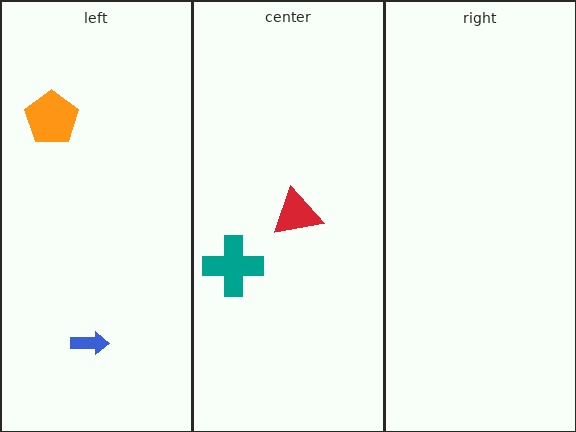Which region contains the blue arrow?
The left region.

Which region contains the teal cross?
The center region.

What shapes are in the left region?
The blue arrow, the orange pentagon.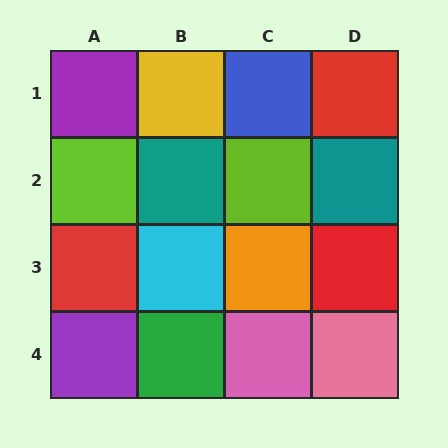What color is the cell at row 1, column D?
Red.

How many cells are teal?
2 cells are teal.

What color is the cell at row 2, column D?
Teal.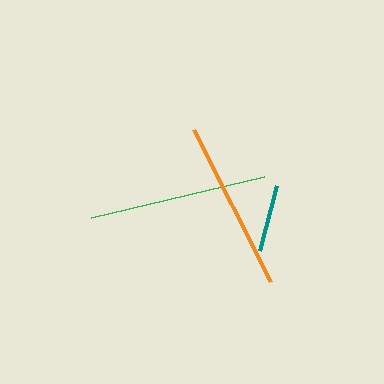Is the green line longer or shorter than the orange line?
The green line is longer than the orange line.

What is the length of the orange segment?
The orange segment is approximately 170 pixels long.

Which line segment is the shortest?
The teal line is the shortest at approximately 67 pixels.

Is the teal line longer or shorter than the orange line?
The orange line is longer than the teal line.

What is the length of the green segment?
The green segment is approximately 178 pixels long.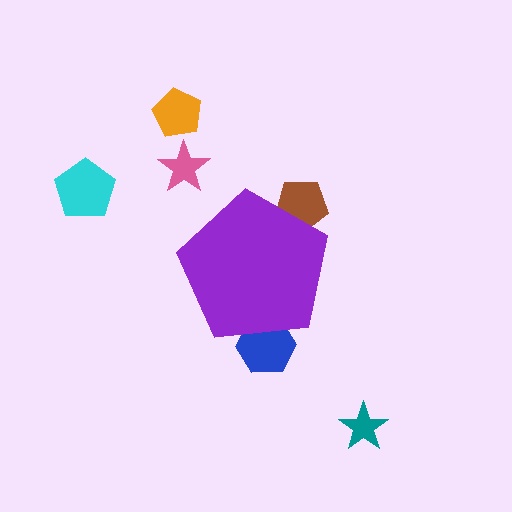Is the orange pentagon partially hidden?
No, the orange pentagon is fully visible.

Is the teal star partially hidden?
No, the teal star is fully visible.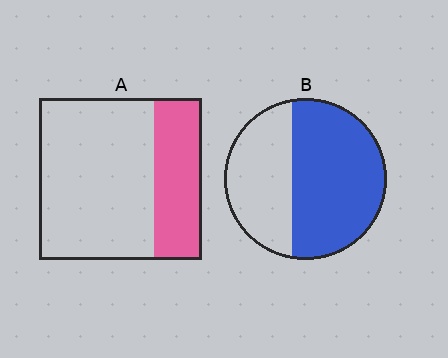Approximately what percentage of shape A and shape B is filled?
A is approximately 30% and B is approximately 60%.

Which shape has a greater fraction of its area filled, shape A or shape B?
Shape B.